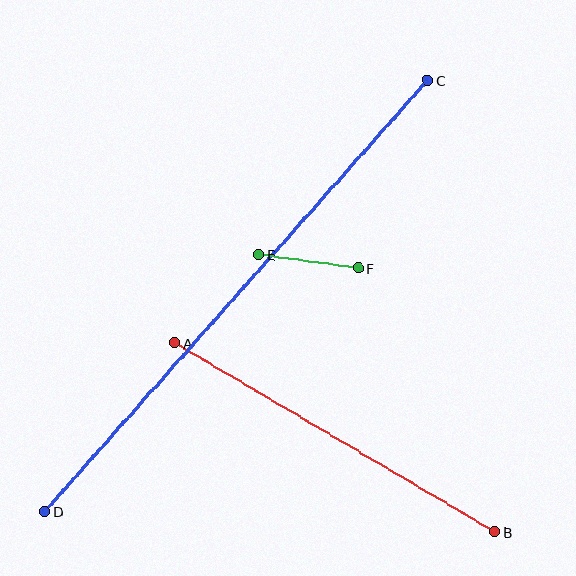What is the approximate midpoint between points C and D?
The midpoint is at approximately (236, 296) pixels.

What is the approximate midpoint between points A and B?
The midpoint is at approximately (335, 437) pixels.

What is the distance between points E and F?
The distance is approximately 100 pixels.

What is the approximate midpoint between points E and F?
The midpoint is at approximately (308, 262) pixels.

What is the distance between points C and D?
The distance is approximately 577 pixels.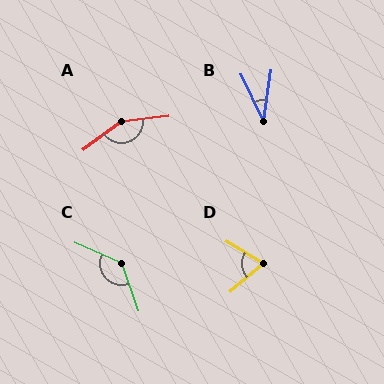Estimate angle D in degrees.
Approximately 71 degrees.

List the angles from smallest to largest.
B (34°), D (71°), C (133°), A (151°).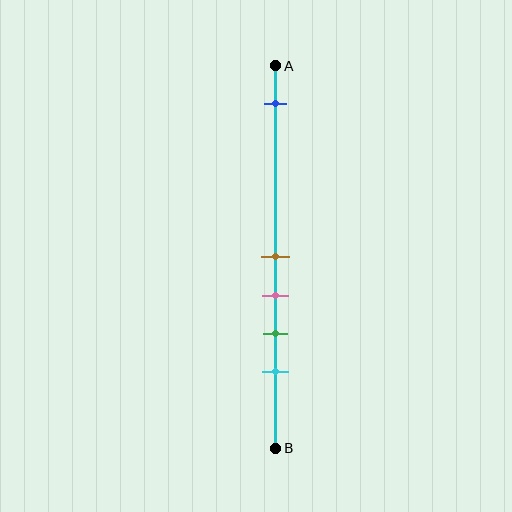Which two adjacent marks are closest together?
The brown and pink marks are the closest adjacent pair.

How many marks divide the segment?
There are 5 marks dividing the segment.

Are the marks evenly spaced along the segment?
No, the marks are not evenly spaced.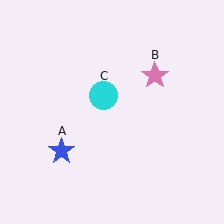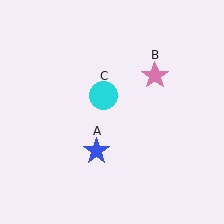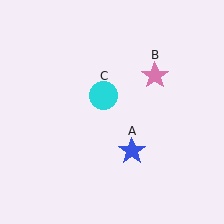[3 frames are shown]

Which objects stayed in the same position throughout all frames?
Pink star (object B) and cyan circle (object C) remained stationary.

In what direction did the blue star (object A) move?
The blue star (object A) moved right.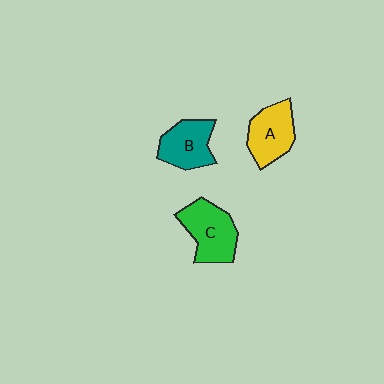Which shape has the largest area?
Shape C (green).